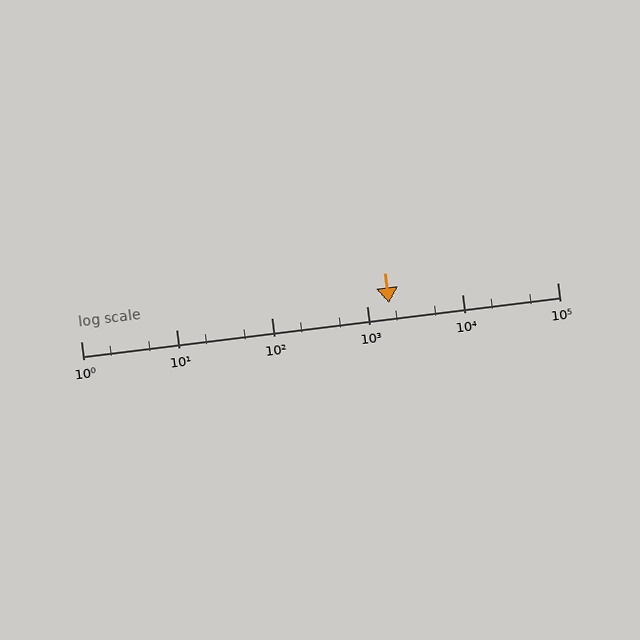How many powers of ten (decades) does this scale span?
The scale spans 5 decades, from 1 to 100000.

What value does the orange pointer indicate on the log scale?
The pointer indicates approximately 1700.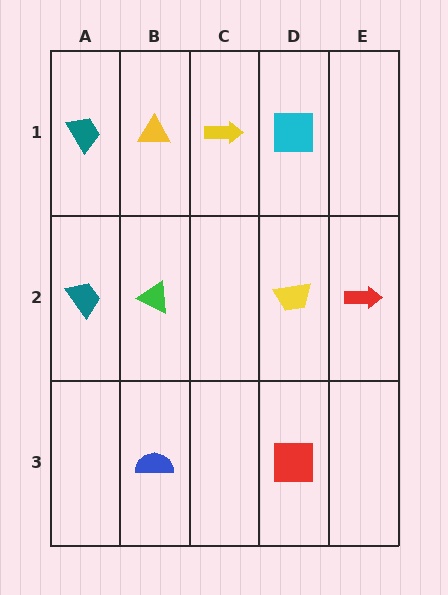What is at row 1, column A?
A teal trapezoid.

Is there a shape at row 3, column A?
No, that cell is empty.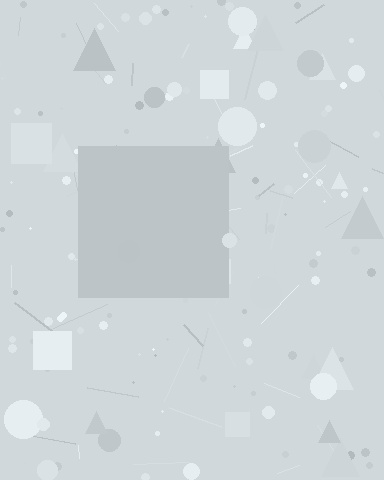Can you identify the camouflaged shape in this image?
The camouflaged shape is a square.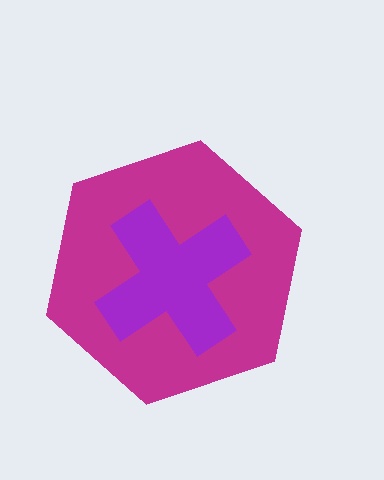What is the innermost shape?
The purple cross.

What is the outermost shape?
The magenta hexagon.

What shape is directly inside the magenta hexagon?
The purple cross.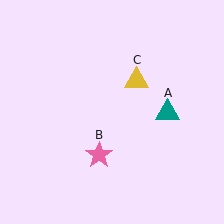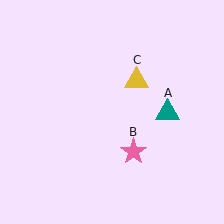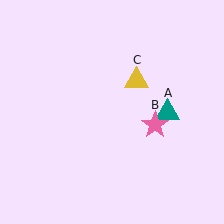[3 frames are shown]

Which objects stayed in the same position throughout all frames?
Teal triangle (object A) and yellow triangle (object C) remained stationary.